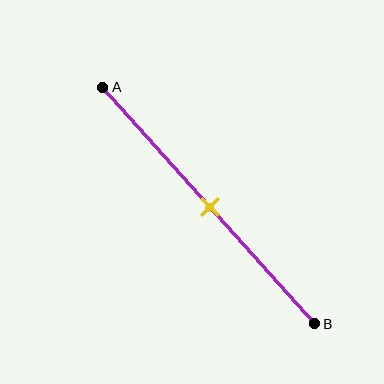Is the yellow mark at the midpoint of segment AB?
Yes, the mark is approximately at the midpoint.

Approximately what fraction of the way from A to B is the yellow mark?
The yellow mark is approximately 50% of the way from A to B.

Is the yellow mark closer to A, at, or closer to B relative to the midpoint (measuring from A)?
The yellow mark is approximately at the midpoint of segment AB.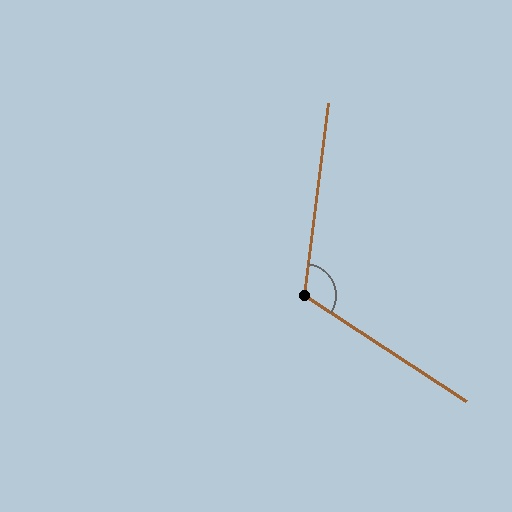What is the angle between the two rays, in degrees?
Approximately 116 degrees.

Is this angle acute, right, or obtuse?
It is obtuse.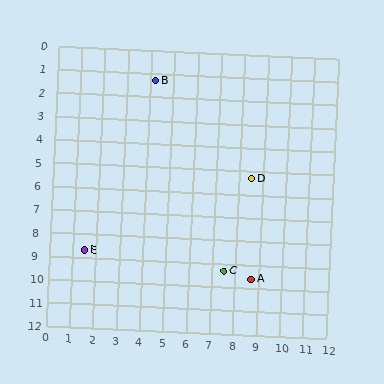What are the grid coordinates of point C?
Point C is at approximately (7.5, 9.3).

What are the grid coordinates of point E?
Point E is at approximately (1.5, 8.7).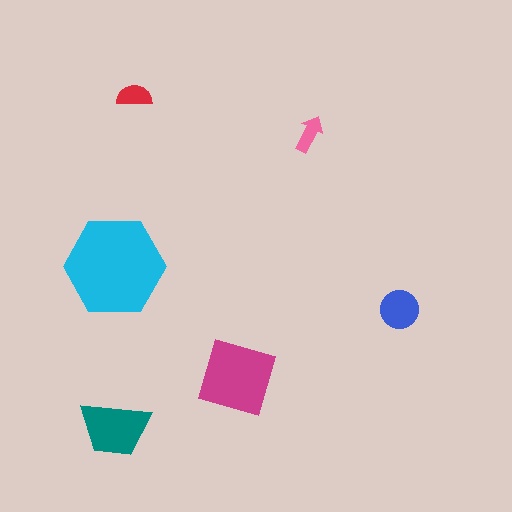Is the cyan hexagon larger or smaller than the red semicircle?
Larger.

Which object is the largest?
The cyan hexagon.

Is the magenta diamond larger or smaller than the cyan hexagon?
Smaller.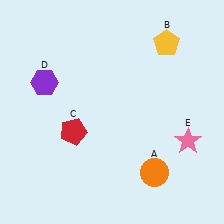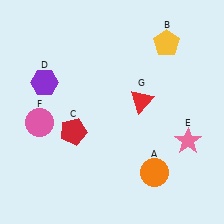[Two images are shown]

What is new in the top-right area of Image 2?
A red triangle (G) was added in the top-right area of Image 2.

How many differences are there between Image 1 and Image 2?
There are 2 differences between the two images.